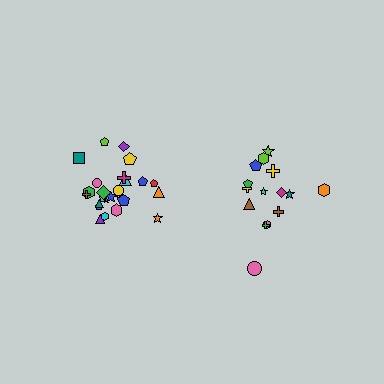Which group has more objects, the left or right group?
The left group.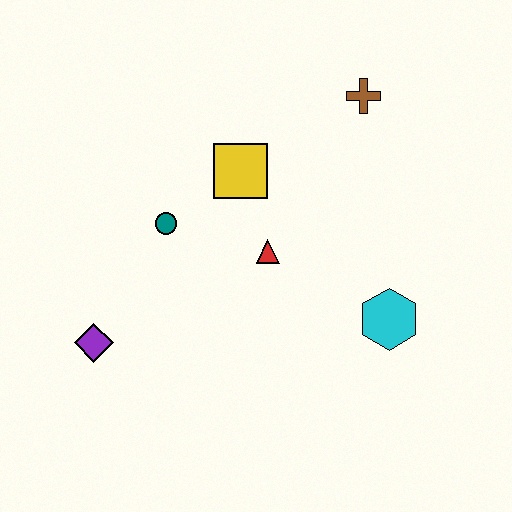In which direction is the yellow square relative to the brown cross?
The yellow square is to the left of the brown cross.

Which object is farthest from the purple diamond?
The brown cross is farthest from the purple diamond.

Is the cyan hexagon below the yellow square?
Yes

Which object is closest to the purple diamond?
The teal circle is closest to the purple diamond.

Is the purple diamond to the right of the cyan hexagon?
No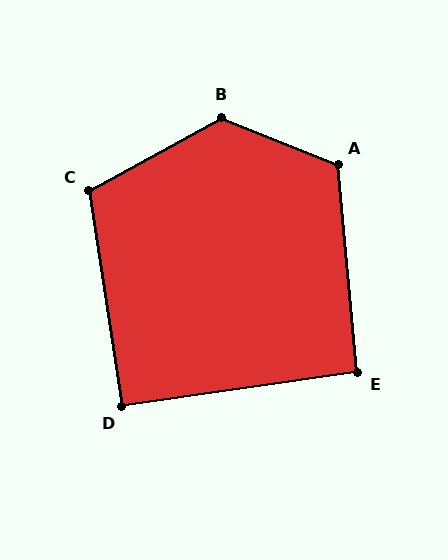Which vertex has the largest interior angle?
B, at approximately 129 degrees.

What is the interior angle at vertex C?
Approximately 110 degrees (obtuse).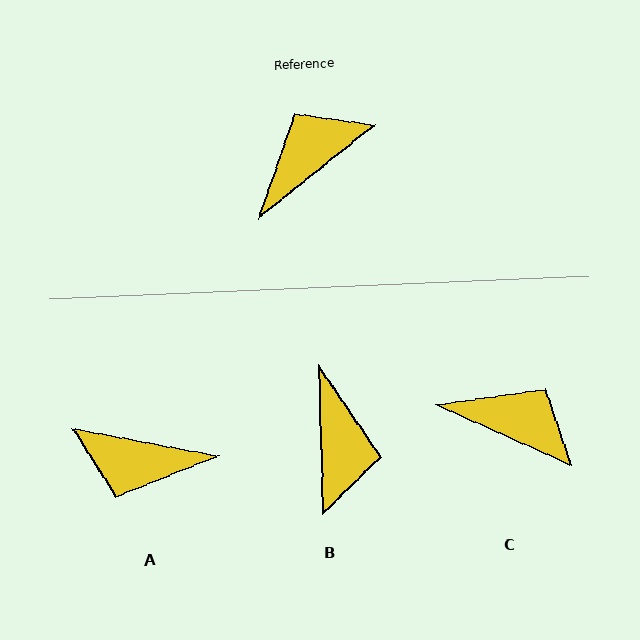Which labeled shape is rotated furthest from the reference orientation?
A, about 130 degrees away.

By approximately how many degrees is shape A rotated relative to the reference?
Approximately 130 degrees counter-clockwise.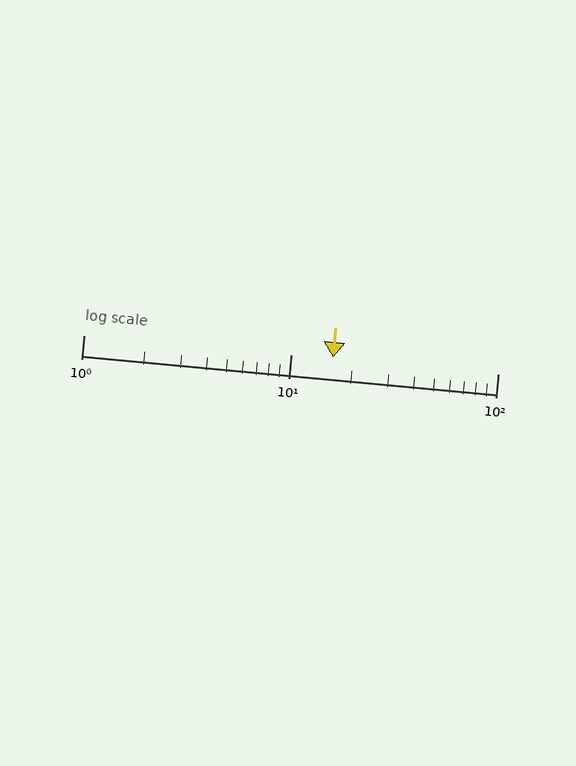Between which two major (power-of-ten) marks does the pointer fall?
The pointer is between 10 and 100.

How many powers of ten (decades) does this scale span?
The scale spans 2 decades, from 1 to 100.